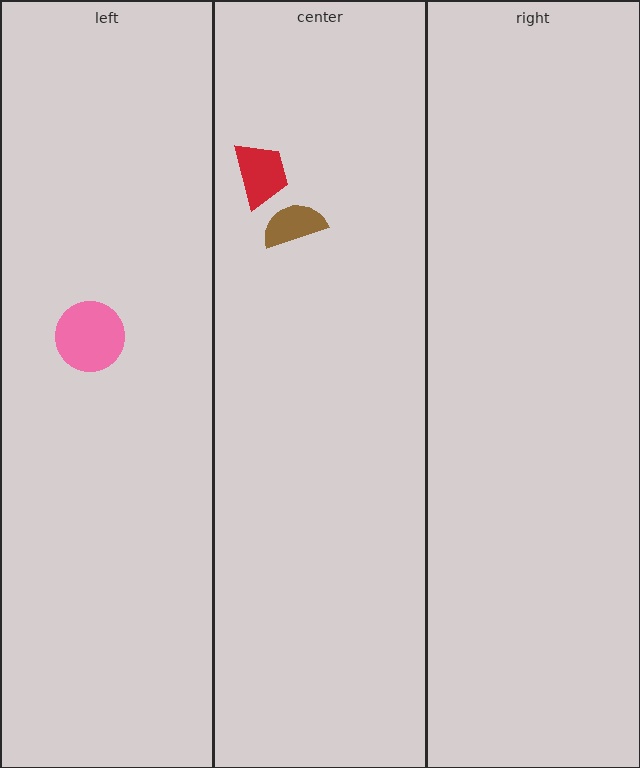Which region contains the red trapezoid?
The center region.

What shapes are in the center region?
The brown semicircle, the red trapezoid.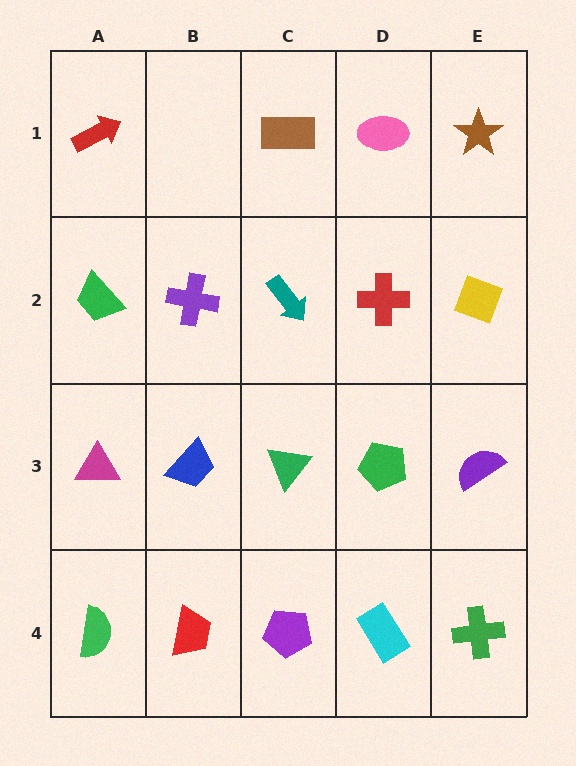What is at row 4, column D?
A cyan rectangle.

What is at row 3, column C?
A green triangle.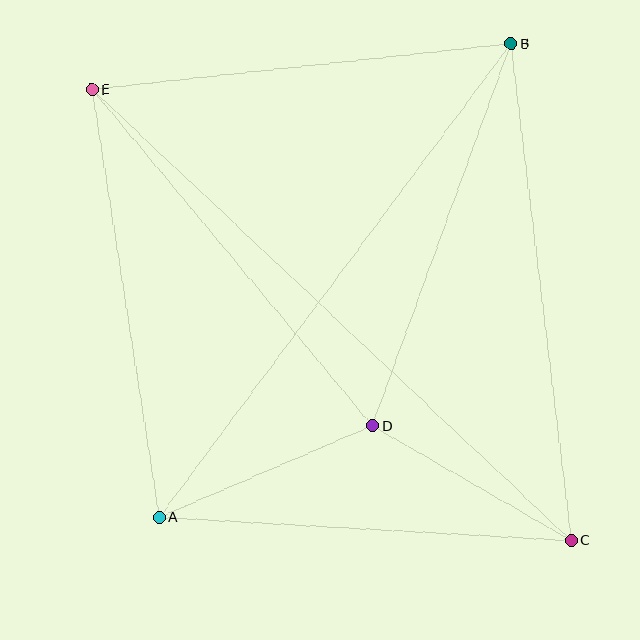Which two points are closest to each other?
Points C and D are closest to each other.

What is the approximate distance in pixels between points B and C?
The distance between B and C is approximately 500 pixels.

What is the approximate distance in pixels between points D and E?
The distance between D and E is approximately 438 pixels.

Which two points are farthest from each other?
Points C and E are farthest from each other.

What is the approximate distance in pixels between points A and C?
The distance between A and C is approximately 413 pixels.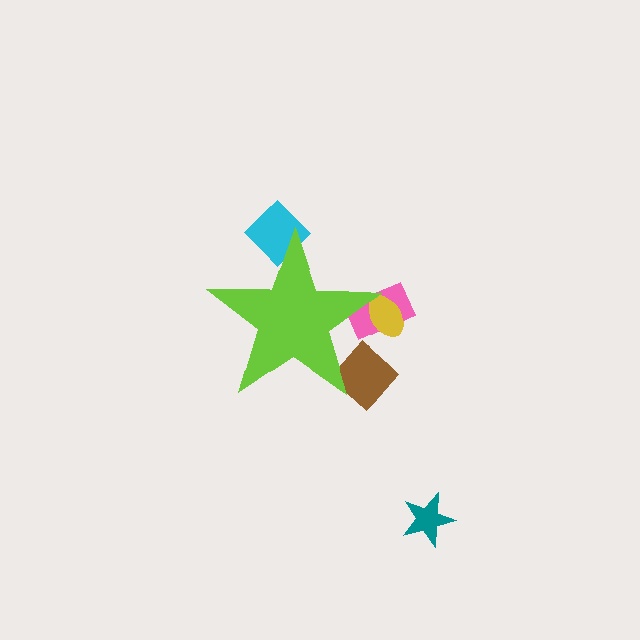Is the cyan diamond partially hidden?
Yes, the cyan diamond is partially hidden behind the lime star.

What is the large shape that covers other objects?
A lime star.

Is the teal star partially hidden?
No, the teal star is fully visible.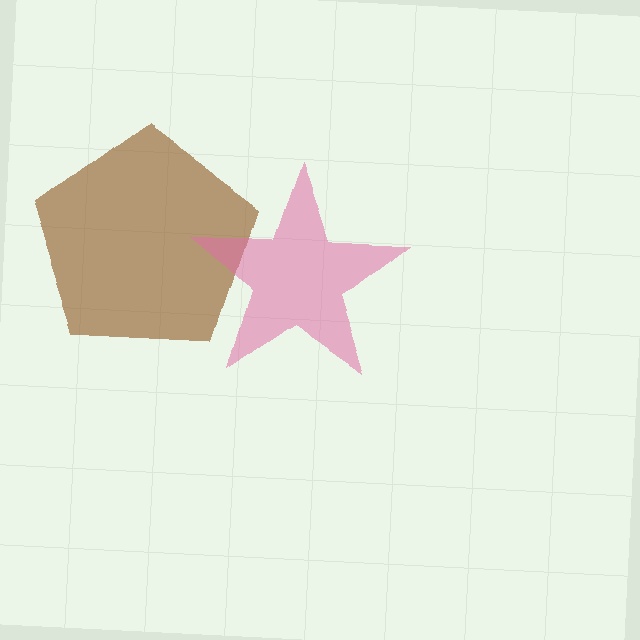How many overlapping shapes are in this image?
There are 2 overlapping shapes in the image.